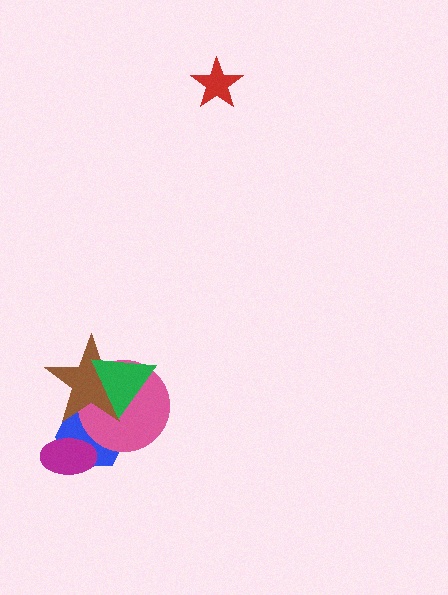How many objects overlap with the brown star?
3 objects overlap with the brown star.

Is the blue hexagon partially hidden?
Yes, it is partially covered by another shape.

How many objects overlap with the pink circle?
3 objects overlap with the pink circle.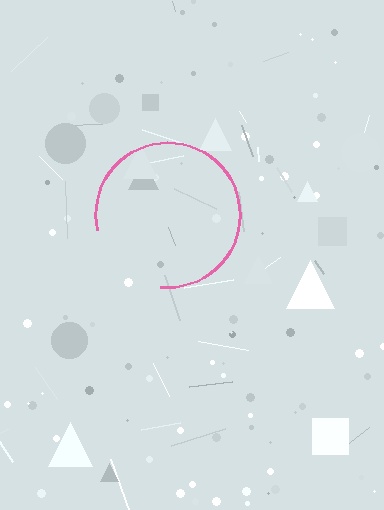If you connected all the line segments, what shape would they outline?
They would outline a circle.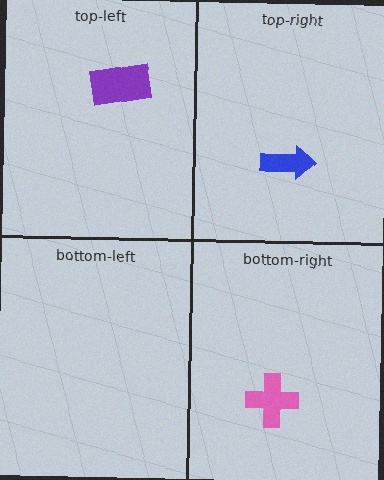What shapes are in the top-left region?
The purple rectangle.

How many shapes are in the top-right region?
1.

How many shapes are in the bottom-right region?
1.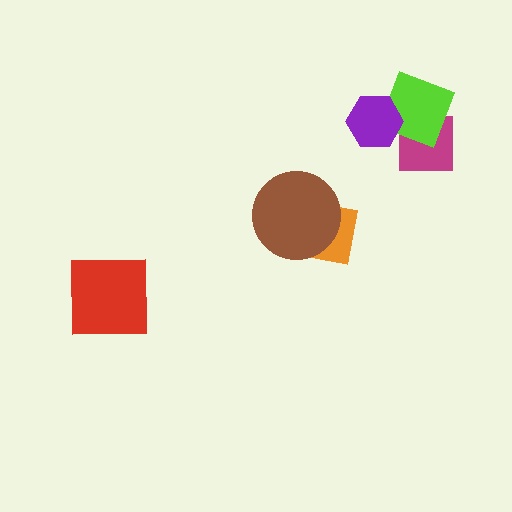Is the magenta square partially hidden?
Yes, it is partially covered by another shape.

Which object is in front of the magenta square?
The lime square is in front of the magenta square.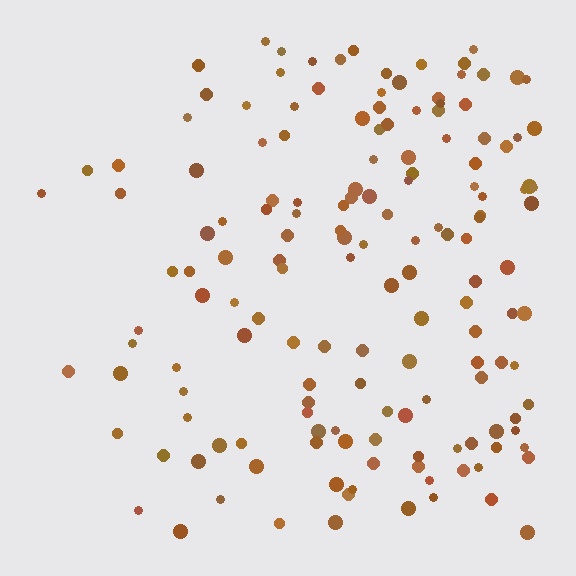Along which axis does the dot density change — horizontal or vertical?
Horizontal.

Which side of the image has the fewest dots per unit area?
The left.